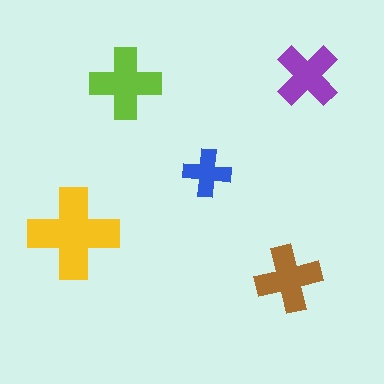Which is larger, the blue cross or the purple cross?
The purple one.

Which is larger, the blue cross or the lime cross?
The lime one.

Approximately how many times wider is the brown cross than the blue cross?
About 1.5 times wider.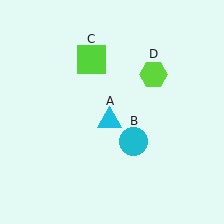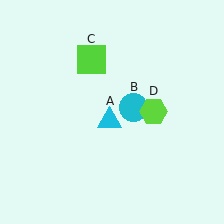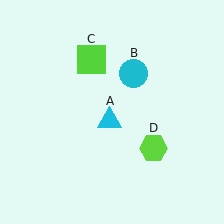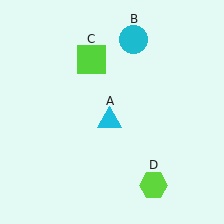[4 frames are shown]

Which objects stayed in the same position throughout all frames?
Cyan triangle (object A) and lime square (object C) remained stationary.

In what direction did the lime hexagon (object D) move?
The lime hexagon (object D) moved down.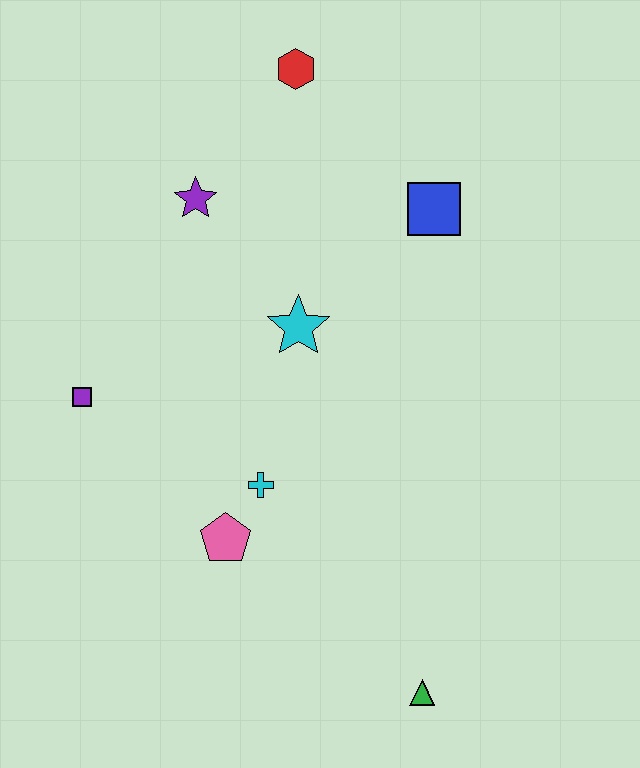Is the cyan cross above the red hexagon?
No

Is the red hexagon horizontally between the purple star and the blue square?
Yes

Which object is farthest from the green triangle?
The red hexagon is farthest from the green triangle.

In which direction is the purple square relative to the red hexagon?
The purple square is below the red hexagon.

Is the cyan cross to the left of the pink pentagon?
No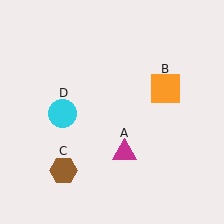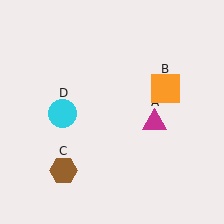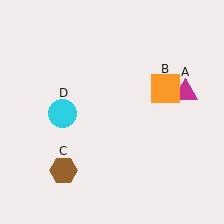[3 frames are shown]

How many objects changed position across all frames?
1 object changed position: magenta triangle (object A).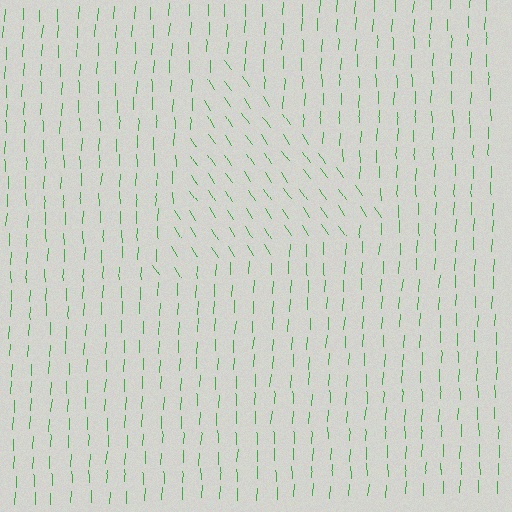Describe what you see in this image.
The image is filled with small green line segments. A triangle region in the image has lines oriented differently from the surrounding lines, creating a visible texture boundary.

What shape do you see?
I see a triangle.